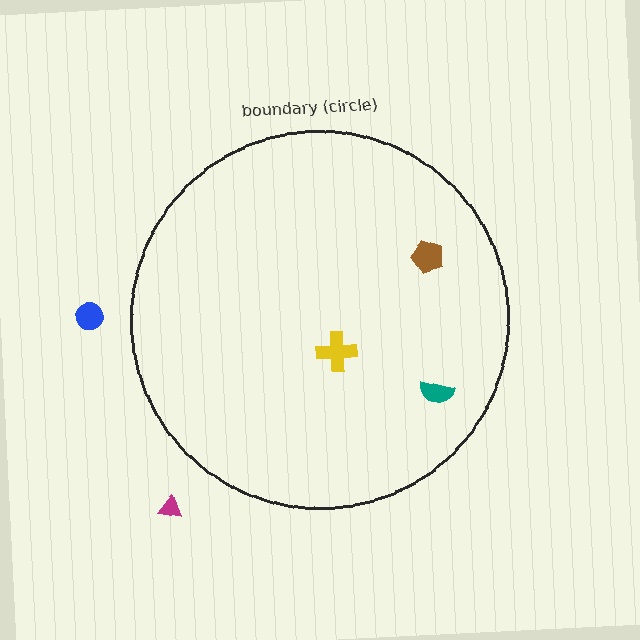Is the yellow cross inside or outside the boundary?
Inside.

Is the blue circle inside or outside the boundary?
Outside.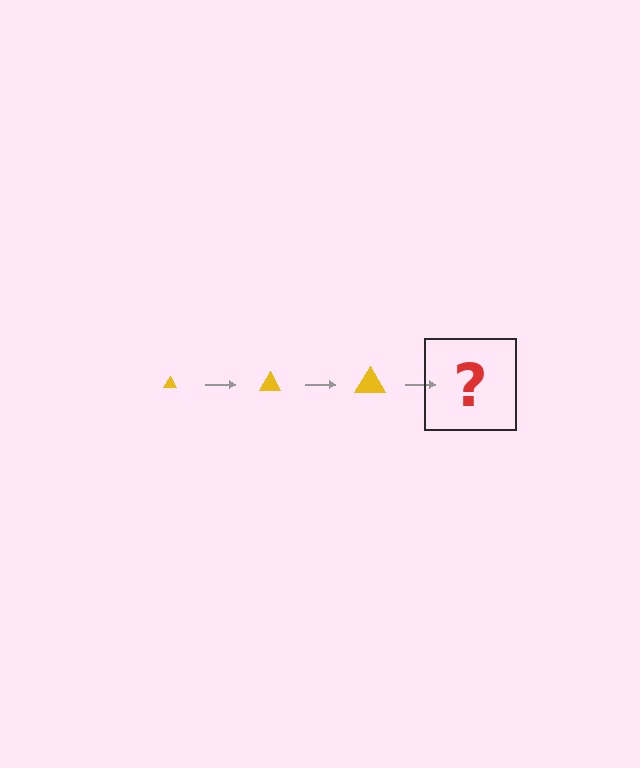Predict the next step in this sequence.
The next step is a yellow triangle, larger than the previous one.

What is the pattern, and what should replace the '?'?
The pattern is that the triangle gets progressively larger each step. The '?' should be a yellow triangle, larger than the previous one.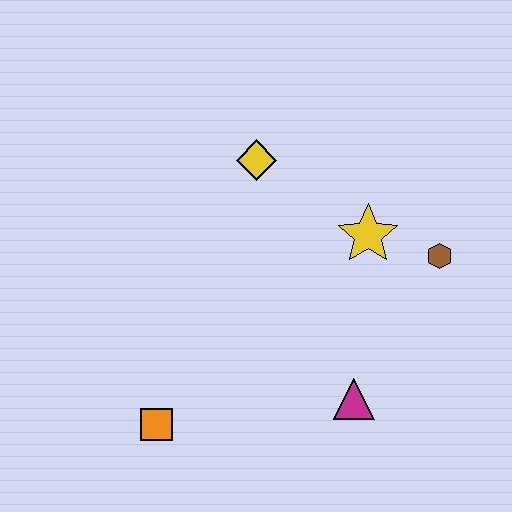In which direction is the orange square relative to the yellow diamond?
The orange square is below the yellow diamond.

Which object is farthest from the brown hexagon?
The orange square is farthest from the brown hexagon.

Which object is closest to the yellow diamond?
The yellow star is closest to the yellow diamond.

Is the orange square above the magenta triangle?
No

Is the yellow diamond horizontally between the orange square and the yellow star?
Yes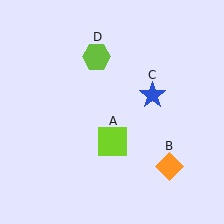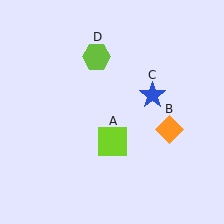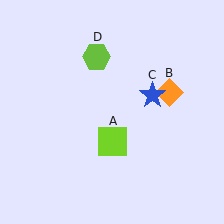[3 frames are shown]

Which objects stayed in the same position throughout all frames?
Lime square (object A) and blue star (object C) and lime hexagon (object D) remained stationary.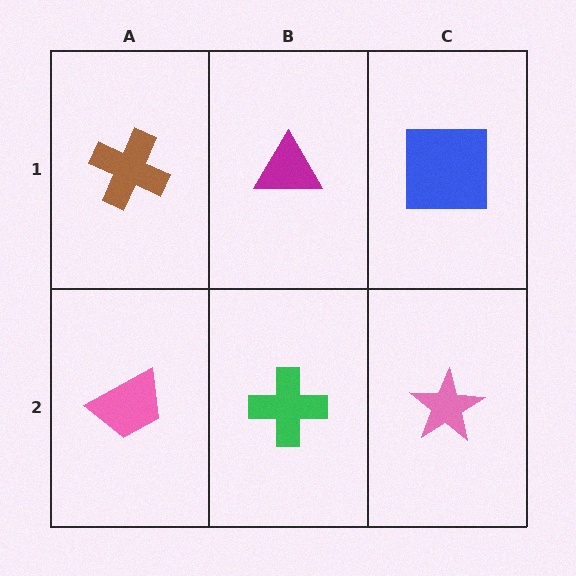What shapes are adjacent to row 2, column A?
A brown cross (row 1, column A), a green cross (row 2, column B).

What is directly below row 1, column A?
A pink trapezoid.